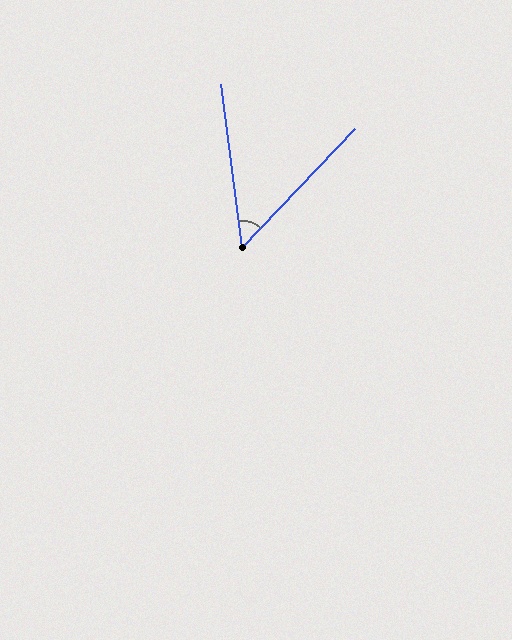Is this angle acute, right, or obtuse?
It is acute.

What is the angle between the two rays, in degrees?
Approximately 51 degrees.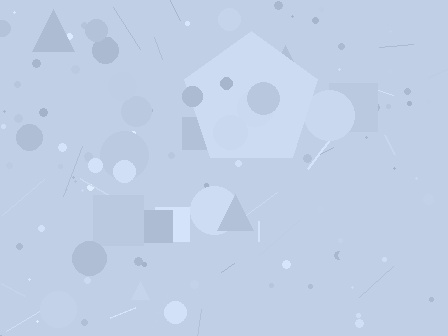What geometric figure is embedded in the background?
A pentagon is embedded in the background.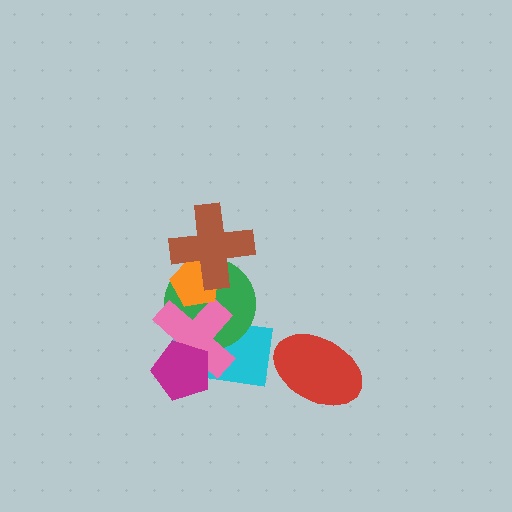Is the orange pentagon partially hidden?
Yes, it is partially covered by another shape.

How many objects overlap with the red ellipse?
0 objects overlap with the red ellipse.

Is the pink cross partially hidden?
Yes, it is partially covered by another shape.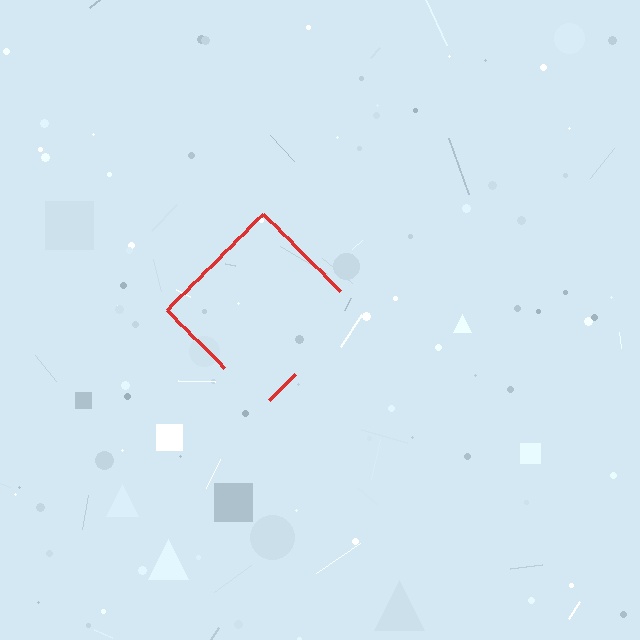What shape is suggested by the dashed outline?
The dashed outline suggests a diamond.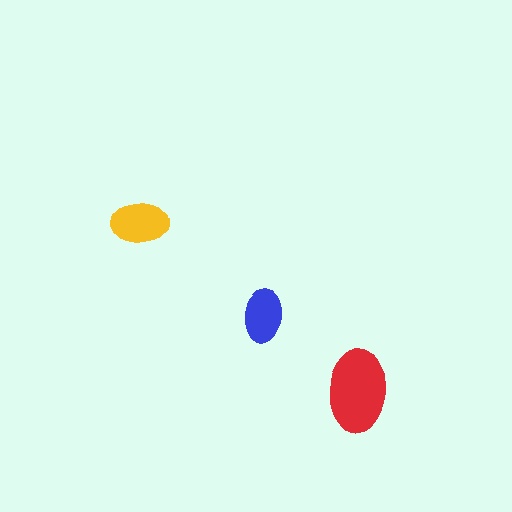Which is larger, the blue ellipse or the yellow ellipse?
The yellow one.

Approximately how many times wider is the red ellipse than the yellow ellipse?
About 1.5 times wider.